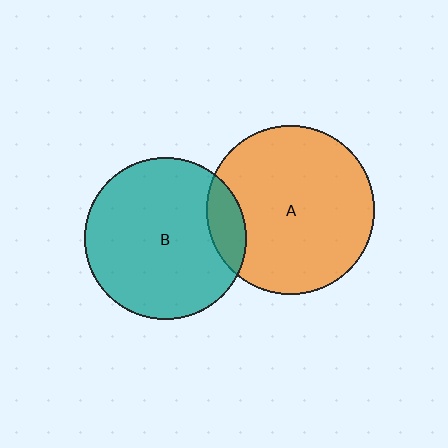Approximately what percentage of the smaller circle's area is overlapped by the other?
Approximately 15%.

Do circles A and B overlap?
Yes.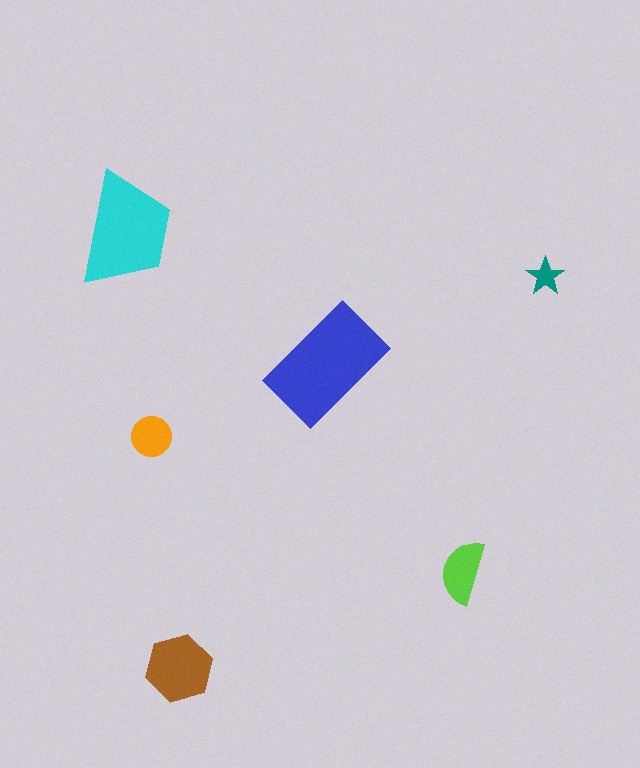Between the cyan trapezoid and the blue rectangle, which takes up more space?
The blue rectangle.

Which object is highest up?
The cyan trapezoid is topmost.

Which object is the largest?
The blue rectangle.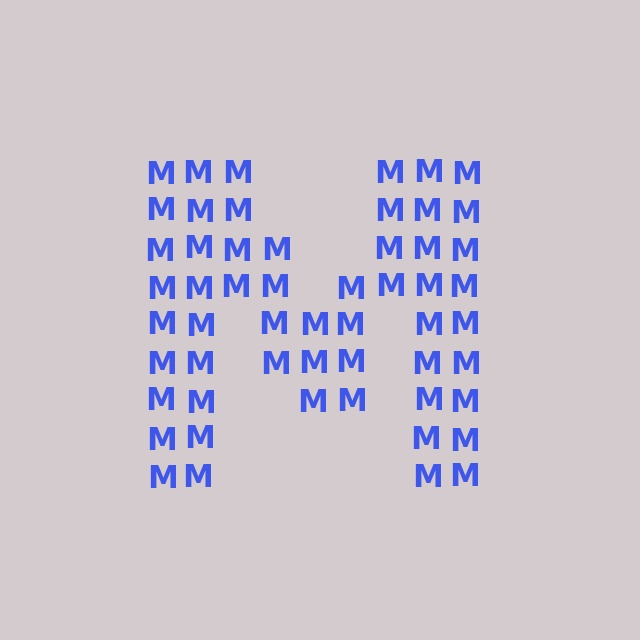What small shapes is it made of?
It is made of small letter M's.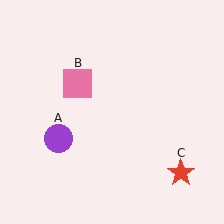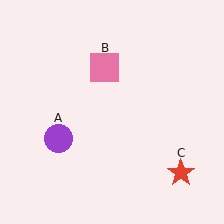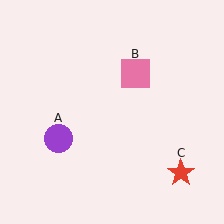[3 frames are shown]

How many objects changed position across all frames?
1 object changed position: pink square (object B).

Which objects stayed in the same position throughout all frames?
Purple circle (object A) and red star (object C) remained stationary.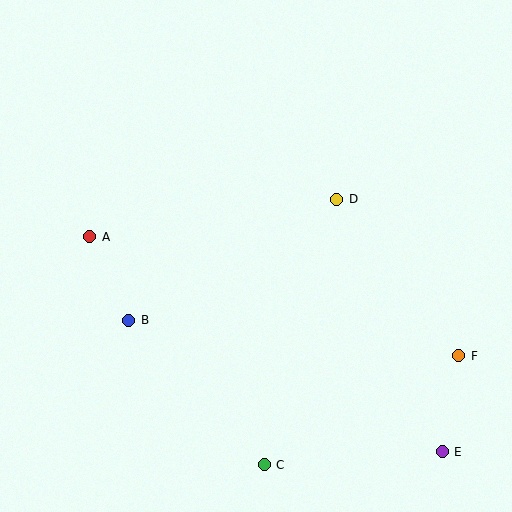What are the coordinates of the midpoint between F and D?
The midpoint between F and D is at (398, 278).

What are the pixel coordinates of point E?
Point E is at (442, 452).